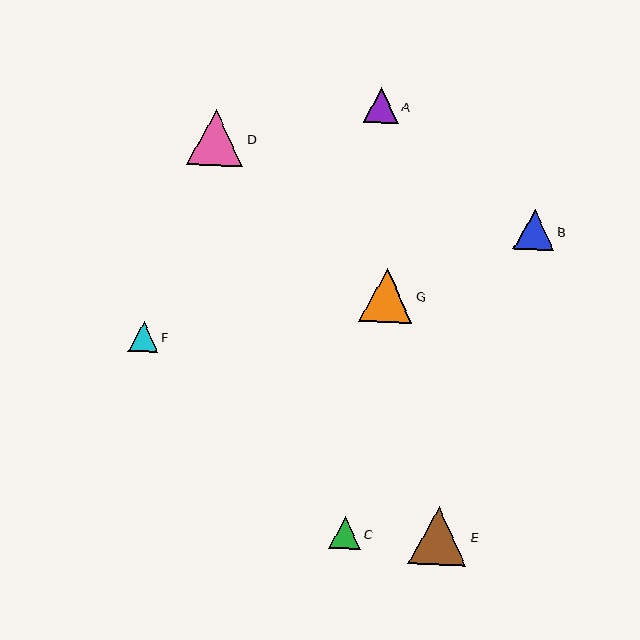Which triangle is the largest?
Triangle E is the largest with a size of approximately 58 pixels.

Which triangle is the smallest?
Triangle F is the smallest with a size of approximately 30 pixels.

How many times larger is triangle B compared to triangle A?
Triangle B is approximately 1.2 times the size of triangle A.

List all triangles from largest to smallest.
From largest to smallest: E, D, G, B, A, C, F.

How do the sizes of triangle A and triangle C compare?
Triangle A and triangle C are approximately the same size.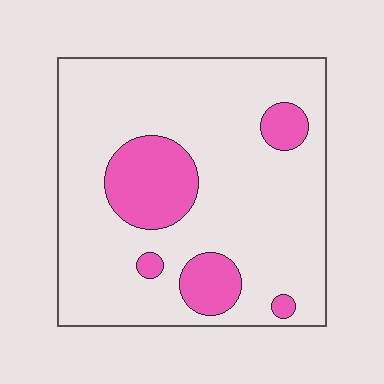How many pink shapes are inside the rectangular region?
5.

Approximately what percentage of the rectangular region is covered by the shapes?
Approximately 20%.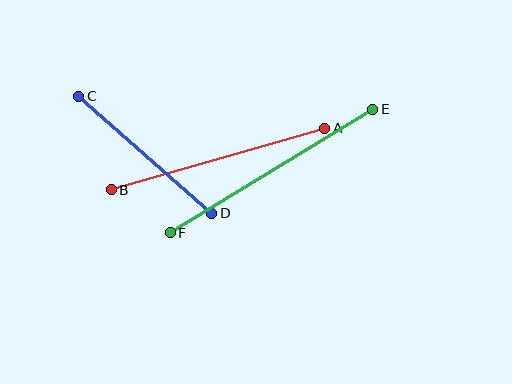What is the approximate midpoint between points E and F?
The midpoint is at approximately (271, 171) pixels.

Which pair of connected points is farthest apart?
Points E and F are farthest apart.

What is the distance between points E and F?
The distance is approximately 237 pixels.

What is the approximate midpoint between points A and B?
The midpoint is at approximately (218, 159) pixels.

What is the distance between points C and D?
The distance is approximately 177 pixels.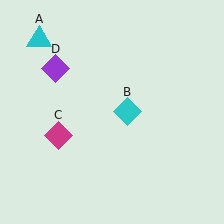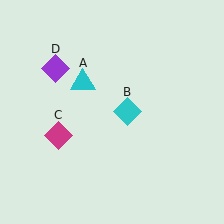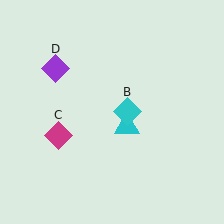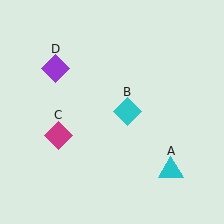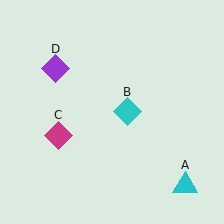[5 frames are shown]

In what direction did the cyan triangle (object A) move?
The cyan triangle (object A) moved down and to the right.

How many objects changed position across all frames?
1 object changed position: cyan triangle (object A).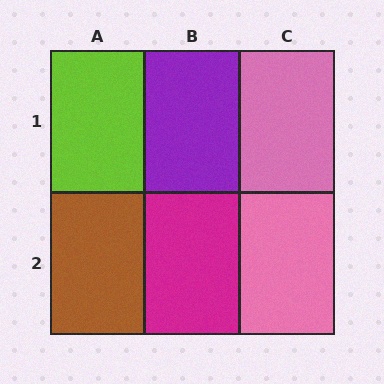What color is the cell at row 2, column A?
Brown.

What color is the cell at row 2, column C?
Pink.